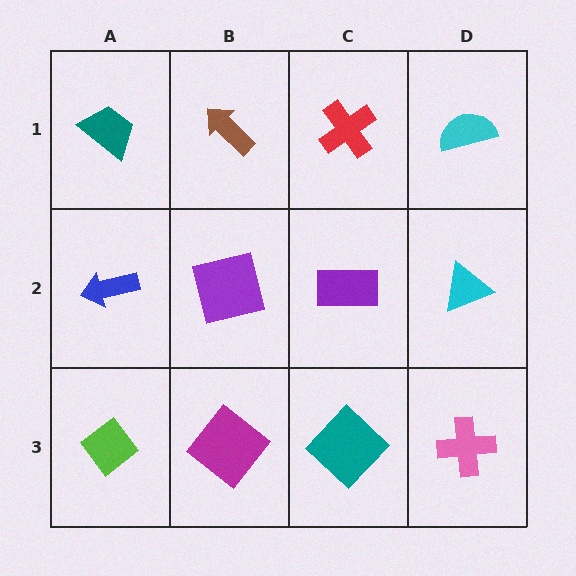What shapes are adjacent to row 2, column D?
A cyan semicircle (row 1, column D), a pink cross (row 3, column D), a purple rectangle (row 2, column C).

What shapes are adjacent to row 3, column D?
A cyan triangle (row 2, column D), a teal diamond (row 3, column C).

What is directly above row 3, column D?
A cyan triangle.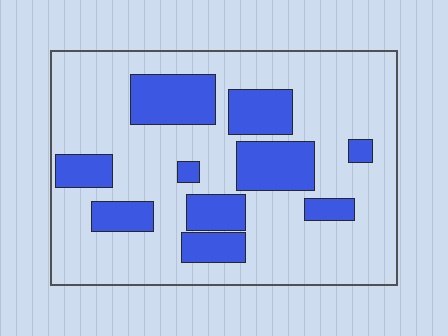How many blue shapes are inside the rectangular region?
10.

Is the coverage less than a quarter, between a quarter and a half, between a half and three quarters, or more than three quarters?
Between a quarter and a half.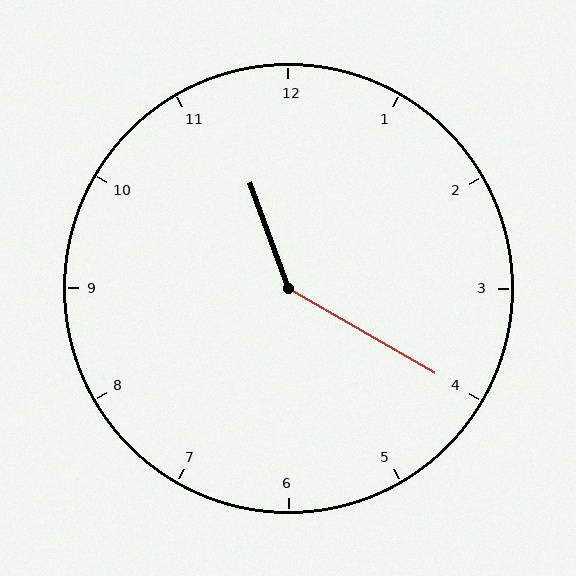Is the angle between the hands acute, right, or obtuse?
It is obtuse.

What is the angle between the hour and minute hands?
Approximately 140 degrees.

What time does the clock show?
11:20.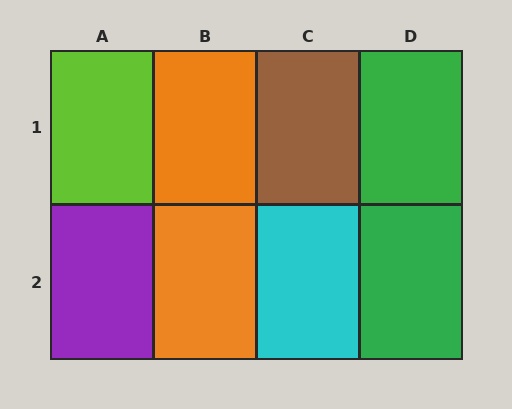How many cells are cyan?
1 cell is cyan.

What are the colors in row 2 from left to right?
Purple, orange, cyan, green.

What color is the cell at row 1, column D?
Green.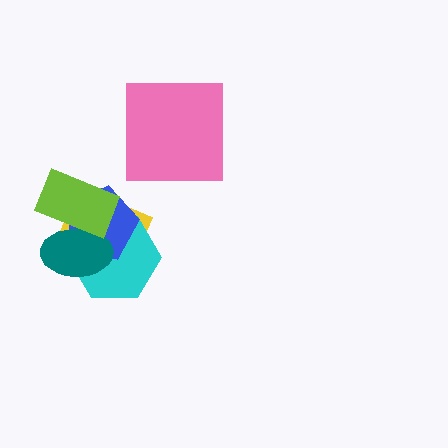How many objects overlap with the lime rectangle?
4 objects overlap with the lime rectangle.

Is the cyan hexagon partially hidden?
Yes, it is partially covered by another shape.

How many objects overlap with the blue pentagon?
4 objects overlap with the blue pentagon.